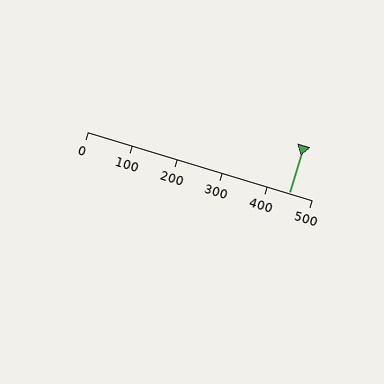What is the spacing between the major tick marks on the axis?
The major ticks are spaced 100 apart.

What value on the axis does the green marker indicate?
The marker indicates approximately 450.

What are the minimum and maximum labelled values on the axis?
The axis runs from 0 to 500.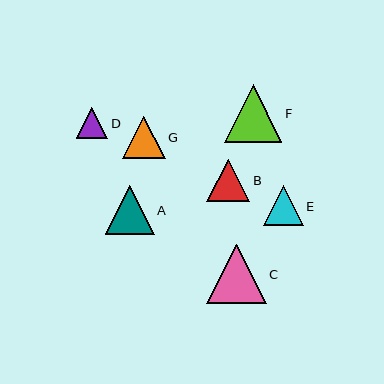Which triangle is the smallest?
Triangle D is the smallest with a size of approximately 32 pixels.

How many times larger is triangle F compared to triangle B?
Triangle F is approximately 1.3 times the size of triangle B.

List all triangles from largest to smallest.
From largest to smallest: C, F, A, B, G, E, D.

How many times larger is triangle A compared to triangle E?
Triangle A is approximately 1.2 times the size of triangle E.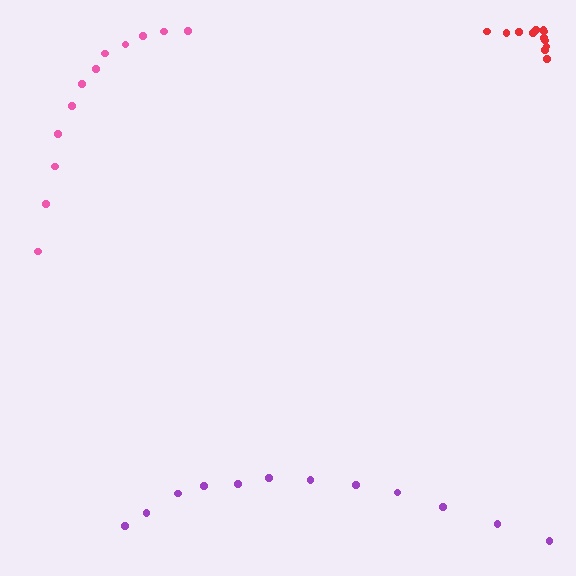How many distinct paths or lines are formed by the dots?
There are 3 distinct paths.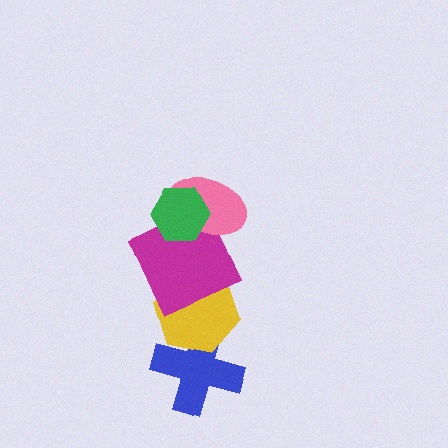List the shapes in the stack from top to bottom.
From top to bottom: the green hexagon, the pink ellipse, the magenta square, the yellow hexagon, the blue cross.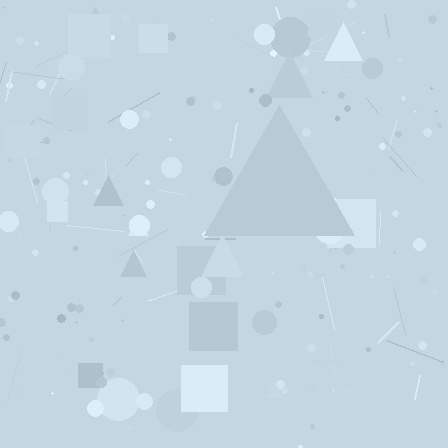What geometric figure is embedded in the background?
A triangle is embedded in the background.